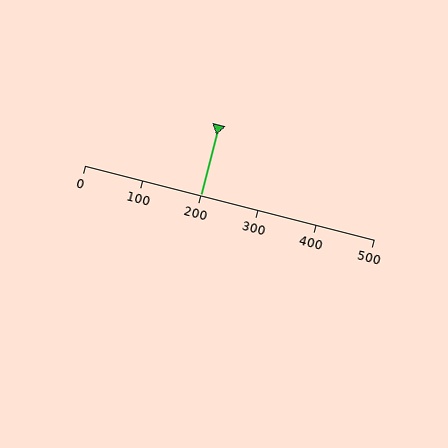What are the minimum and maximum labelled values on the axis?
The axis runs from 0 to 500.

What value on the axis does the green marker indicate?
The marker indicates approximately 200.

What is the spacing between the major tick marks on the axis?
The major ticks are spaced 100 apart.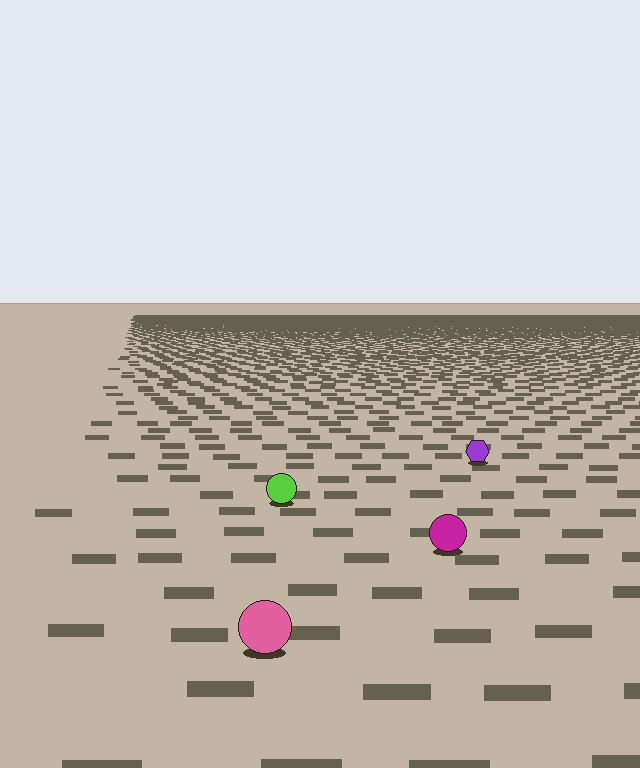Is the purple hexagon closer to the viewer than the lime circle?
No. The lime circle is closer — you can tell from the texture gradient: the ground texture is coarser near it.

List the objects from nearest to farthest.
From nearest to farthest: the pink circle, the magenta circle, the lime circle, the purple hexagon.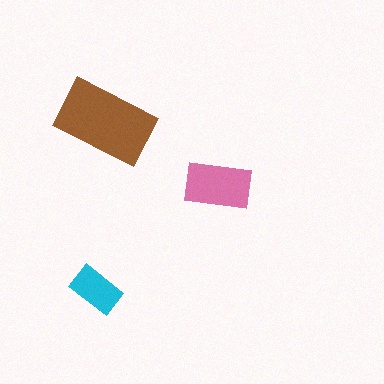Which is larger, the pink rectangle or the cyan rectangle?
The pink one.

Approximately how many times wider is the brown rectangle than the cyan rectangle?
About 2 times wider.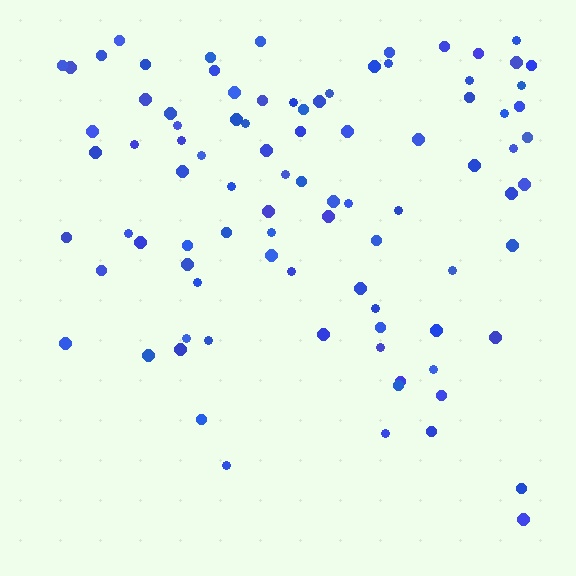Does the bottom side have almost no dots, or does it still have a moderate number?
Still a moderate number, just noticeably fewer than the top.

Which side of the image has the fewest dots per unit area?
The bottom.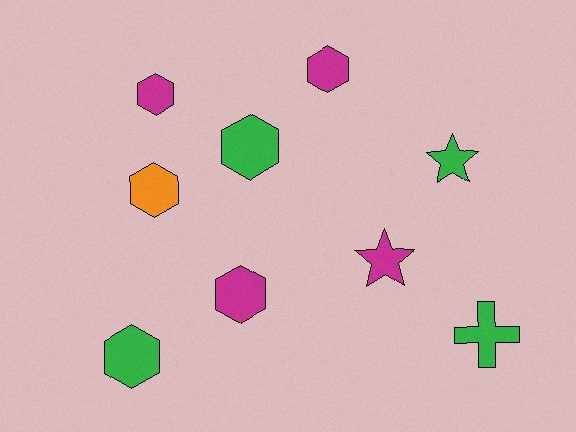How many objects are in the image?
There are 9 objects.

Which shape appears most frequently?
Hexagon, with 6 objects.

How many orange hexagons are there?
There is 1 orange hexagon.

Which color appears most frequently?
Magenta, with 4 objects.